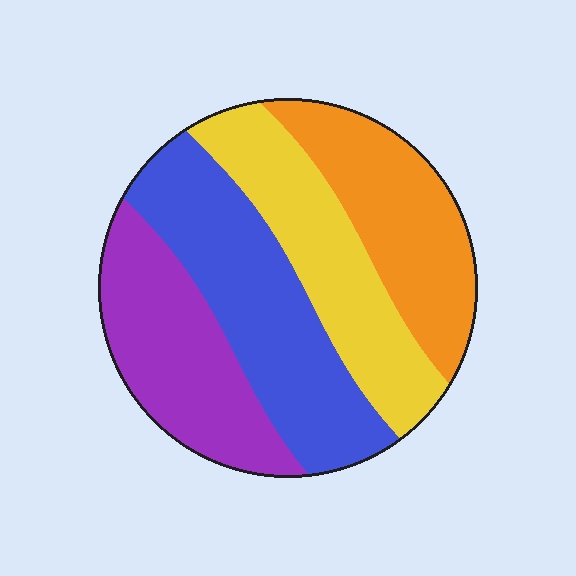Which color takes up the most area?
Blue, at roughly 30%.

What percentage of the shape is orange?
Orange takes up about one quarter (1/4) of the shape.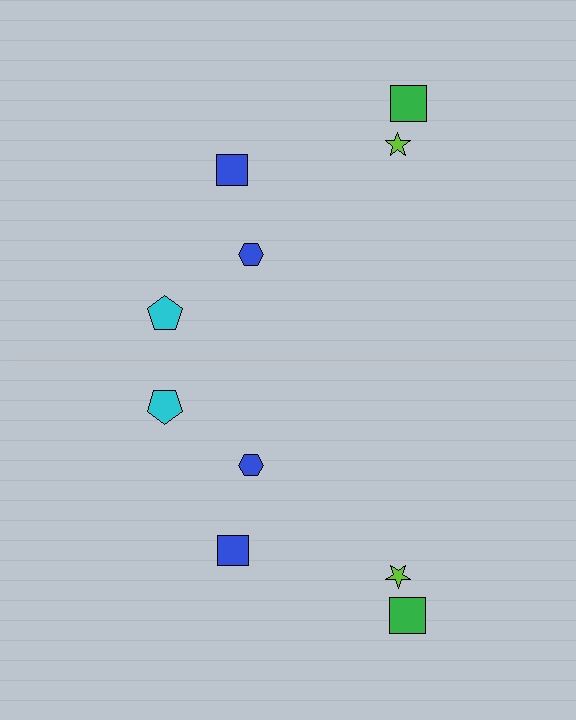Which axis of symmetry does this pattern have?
The pattern has a horizontal axis of symmetry running through the center of the image.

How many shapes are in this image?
There are 10 shapes in this image.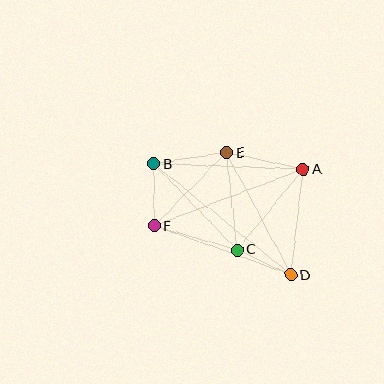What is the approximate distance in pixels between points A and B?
The distance between A and B is approximately 149 pixels.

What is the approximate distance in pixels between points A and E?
The distance between A and E is approximately 78 pixels.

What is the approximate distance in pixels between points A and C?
The distance between A and C is approximately 104 pixels.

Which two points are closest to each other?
Points C and D are closest to each other.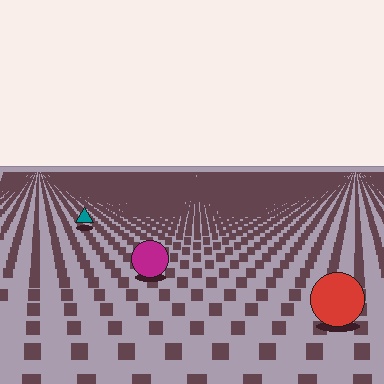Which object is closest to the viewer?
The red circle is closest. The texture marks near it are larger and more spread out.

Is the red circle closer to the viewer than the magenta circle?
Yes. The red circle is closer — you can tell from the texture gradient: the ground texture is coarser near it.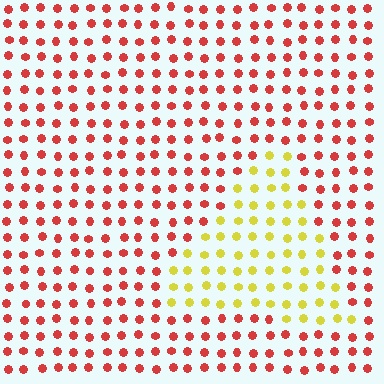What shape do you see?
I see a triangle.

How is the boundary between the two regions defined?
The boundary is defined purely by a slight shift in hue (about 61 degrees). Spacing, size, and orientation are identical on both sides.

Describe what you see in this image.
The image is filled with small red elements in a uniform arrangement. A triangle-shaped region is visible where the elements are tinted to a slightly different hue, forming a subtle color boundary.